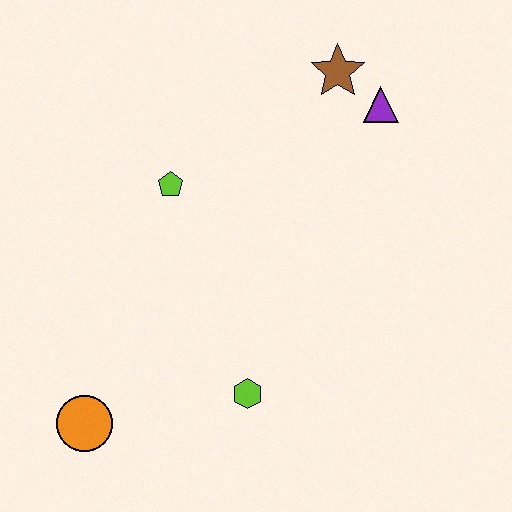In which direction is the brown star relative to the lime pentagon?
The brown star is to the right of the lime pentagon.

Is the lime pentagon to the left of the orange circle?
No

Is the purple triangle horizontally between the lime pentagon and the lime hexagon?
No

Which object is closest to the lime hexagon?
The orange circle is closest to the lime hexagon.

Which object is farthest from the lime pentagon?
The orange circle is farthest from the lime pentagon.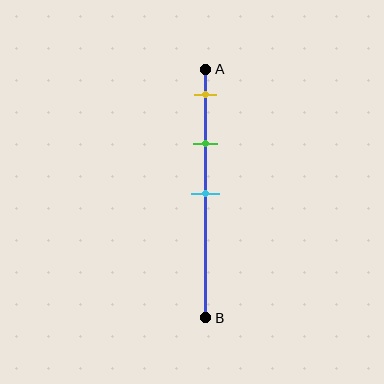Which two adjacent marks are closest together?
The yellow and green marks are the closest adjacent pair.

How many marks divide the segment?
There are 3 marks dividing the segment.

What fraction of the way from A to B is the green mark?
The green mark is approximately 30% (0.3) of the way from A to B.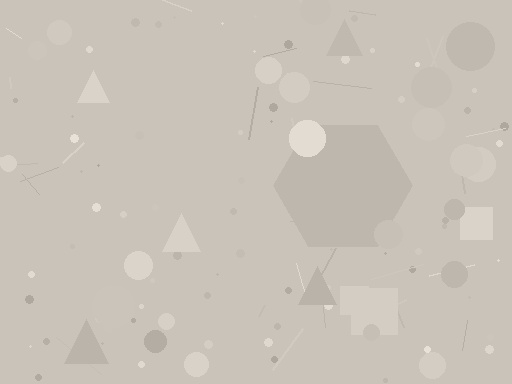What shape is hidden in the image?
A hexagon is hidden in the image.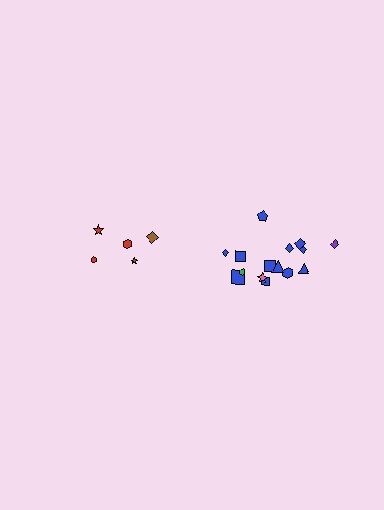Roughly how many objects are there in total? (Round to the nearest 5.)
Roughly 20 objects in total.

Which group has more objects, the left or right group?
The right group.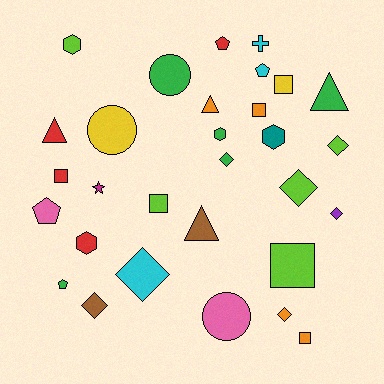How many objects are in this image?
There are 30 objects.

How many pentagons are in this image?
There are 4 pentagons.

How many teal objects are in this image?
There is 1 teal object.